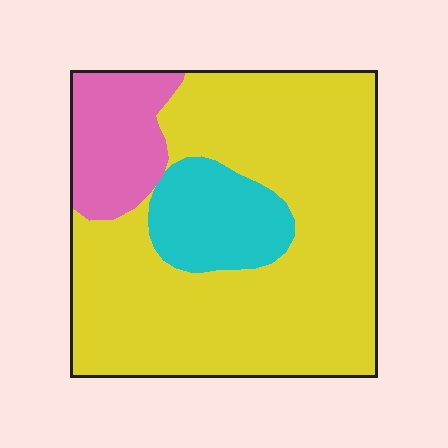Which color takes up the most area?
Yellow, at roughly 70%.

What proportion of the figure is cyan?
Cyan covers 14% of the figure.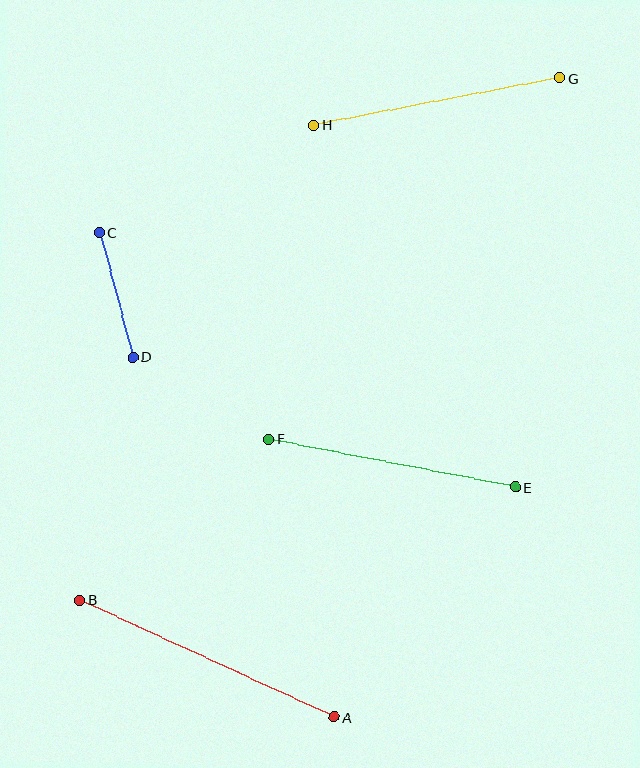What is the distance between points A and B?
The distance is approximately 280 pixels.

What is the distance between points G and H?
The distance is approximately 251 pixels.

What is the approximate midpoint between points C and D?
The midpoint is at approximately (116, 295) pixels.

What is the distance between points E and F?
The distance is approximately 251 pixels.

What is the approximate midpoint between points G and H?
The midpoint is at approximately (437, 102) pixels.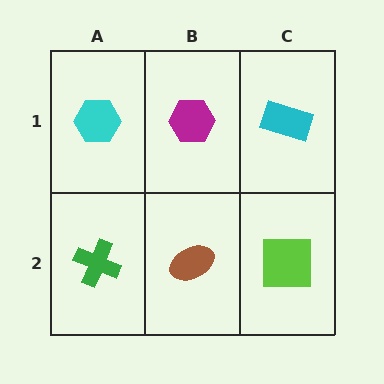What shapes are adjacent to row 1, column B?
A brown ellipse (row 2, column B), a cyan hexagon (row 1, column A), a cyan rectangle (row 1, column C).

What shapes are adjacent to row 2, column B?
A magenta hexagon (row 1, column B), a green cross (row 2, column A), a lime square (row 2, column C).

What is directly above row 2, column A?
A cyan hexagon.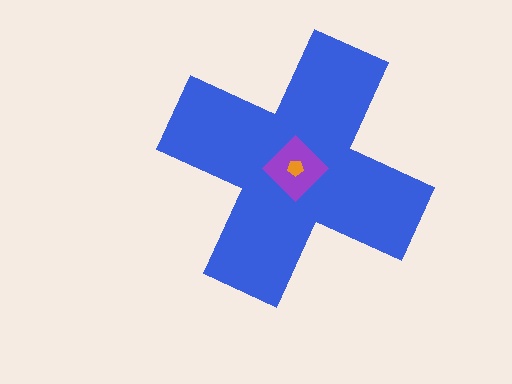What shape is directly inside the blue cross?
The purple diamond.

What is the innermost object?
The orange pentagon.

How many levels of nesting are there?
3.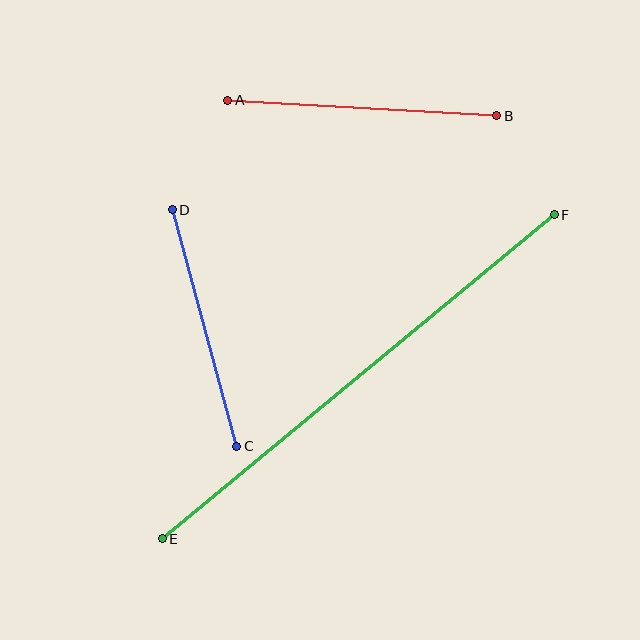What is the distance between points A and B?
The distance is approximately 269 pixels.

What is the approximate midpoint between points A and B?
The midpoint is at approximately (362, 108) pixels.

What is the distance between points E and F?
The distance is approximately 509 pixels.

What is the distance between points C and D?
The distance is approximately 245 pixels.